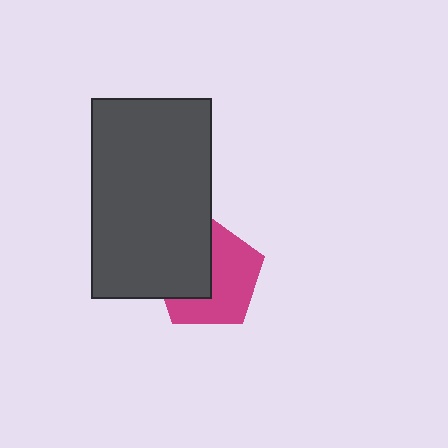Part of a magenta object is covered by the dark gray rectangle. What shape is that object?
It is a pentagon.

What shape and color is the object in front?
The object in front is a dark gray rectangle.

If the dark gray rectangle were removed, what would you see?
You would see the complete magenta pentagon.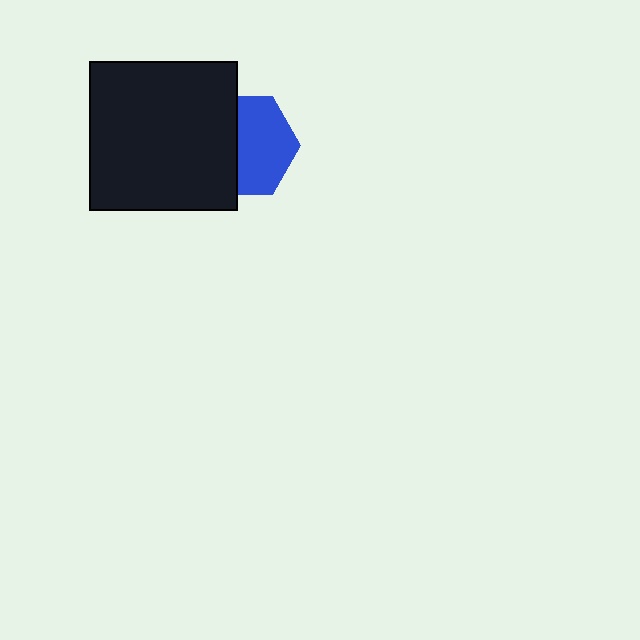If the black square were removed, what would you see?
You would see the complete blue hexagon.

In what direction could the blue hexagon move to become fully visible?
The blue hexagon could move right. That would shift it out from behind the black square entirely.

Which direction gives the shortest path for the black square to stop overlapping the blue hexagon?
Moving left gives the shortest separation.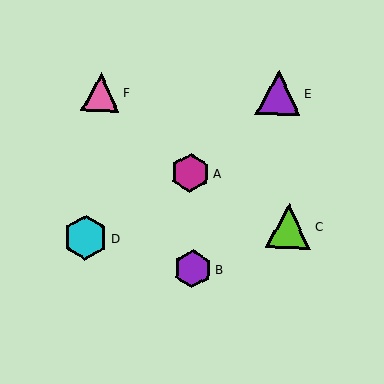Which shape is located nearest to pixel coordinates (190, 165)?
The magenta hexagon (labeled A) at (190, 173) is nearest to that location.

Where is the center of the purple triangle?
The center of the purple triangle is at (278, 93).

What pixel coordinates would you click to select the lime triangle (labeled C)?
Click at (289, 226) to select the lime triangle C.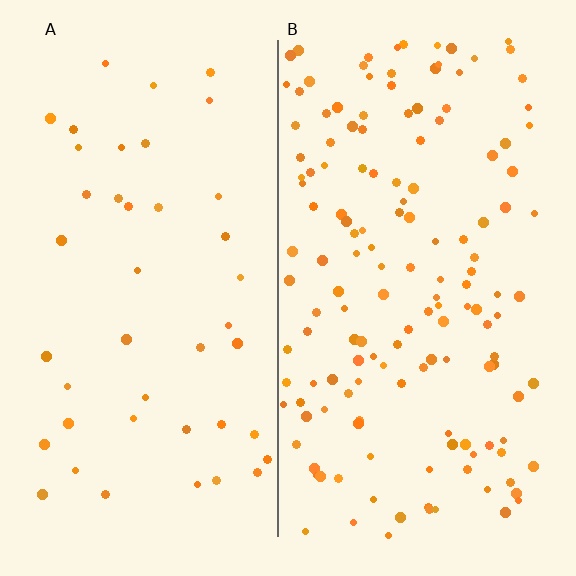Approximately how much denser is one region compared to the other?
Approximately 3.4× — region B over region A.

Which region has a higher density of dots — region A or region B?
B (the right).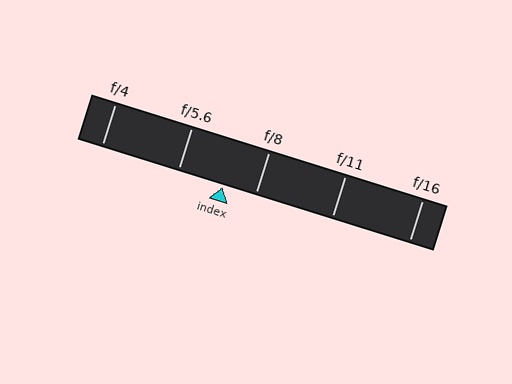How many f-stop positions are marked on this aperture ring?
There are 5 f-stop positions marked.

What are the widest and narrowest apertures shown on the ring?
The widest aperture shown is f/4 and the narrowest is f/16.